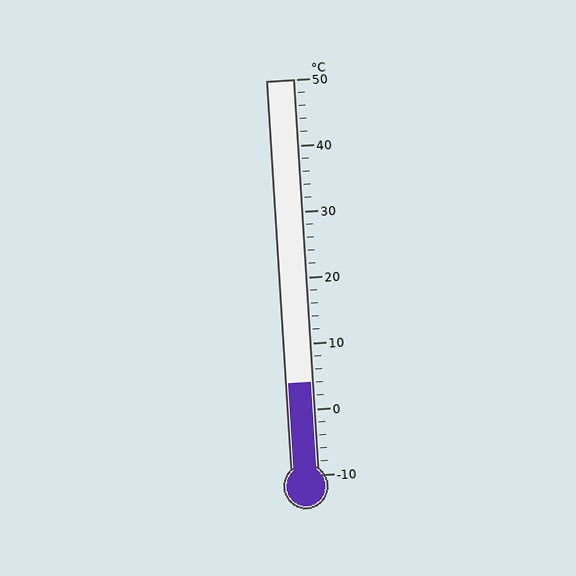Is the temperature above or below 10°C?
The temperature is below 10°C.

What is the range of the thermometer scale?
The thermometer scale ranges from -10°C to 50°C.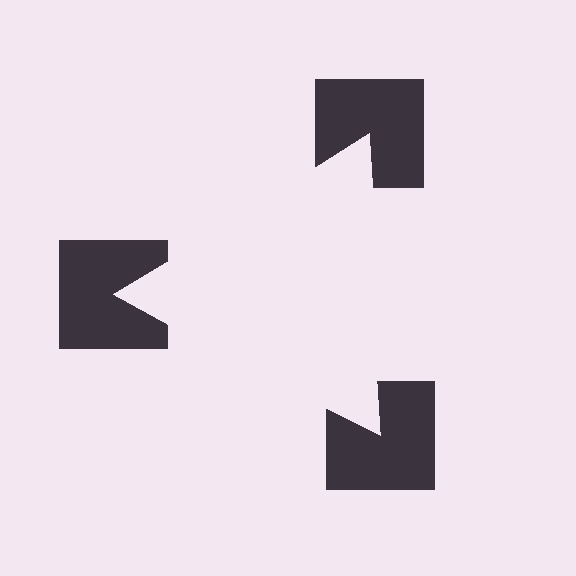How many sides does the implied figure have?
3 sides.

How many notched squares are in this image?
There are 3 — one at each vertex of the illusory triangle.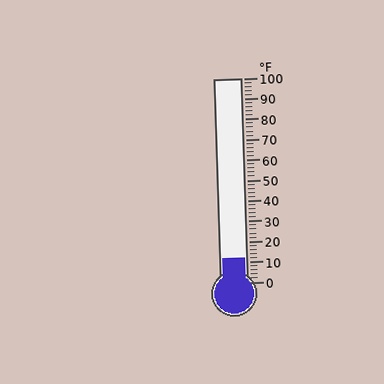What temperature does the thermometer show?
The thermometer shows approximately 12°F.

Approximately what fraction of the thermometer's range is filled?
The thermometer is filled to approximately 10% of its range.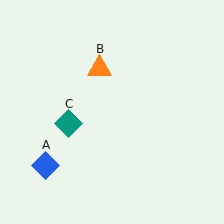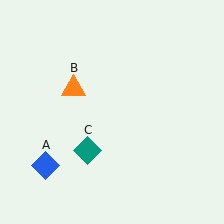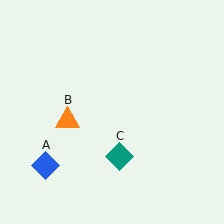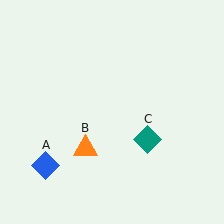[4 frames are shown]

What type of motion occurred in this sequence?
The orange triangle (object B), teal diamond (object C) rotated counterclockwise around the center of the scene.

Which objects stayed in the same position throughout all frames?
Blue diamond (object A) remained stationary.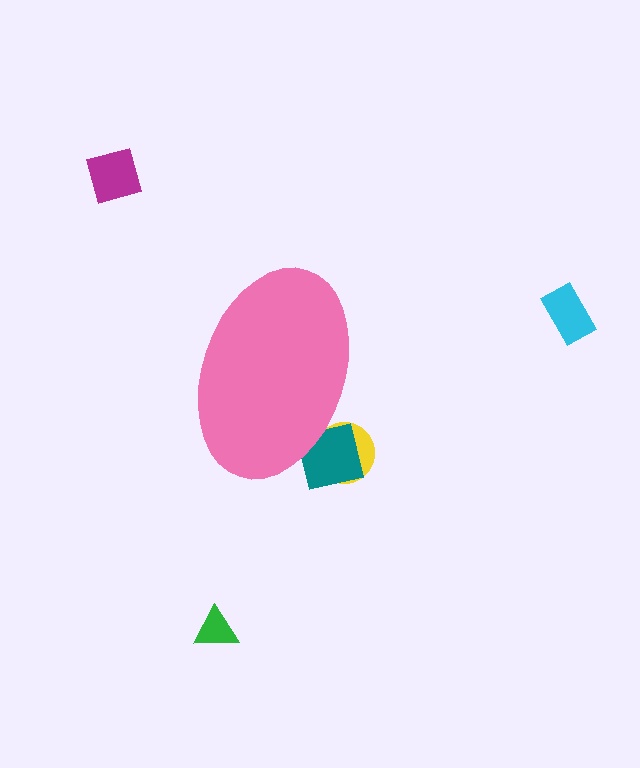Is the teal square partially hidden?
Yes, the teal square is partially hidden behind the pink ellipse.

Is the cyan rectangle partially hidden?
No, the cyan rectangle is fully visible.